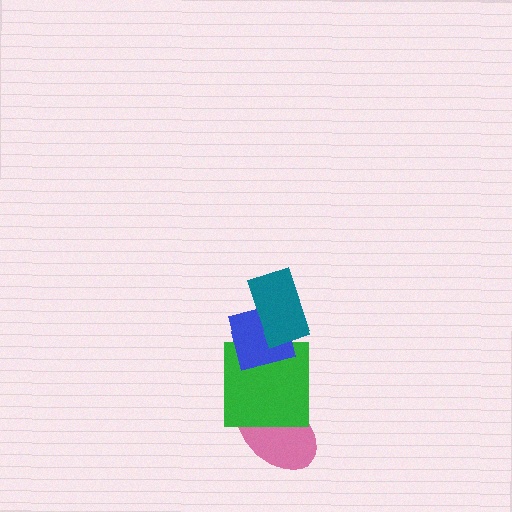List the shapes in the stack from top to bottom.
From top to bottom: the teal rectangle, the blue square, the green square, the pink ellipse.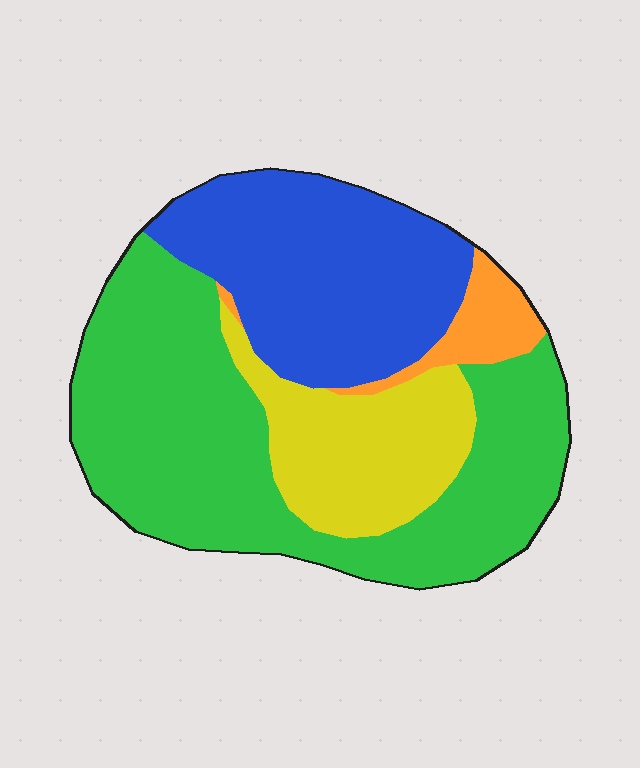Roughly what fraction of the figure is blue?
Blue covers 29% of the figure.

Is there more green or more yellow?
Green.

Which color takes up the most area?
Green, at roughly 45%.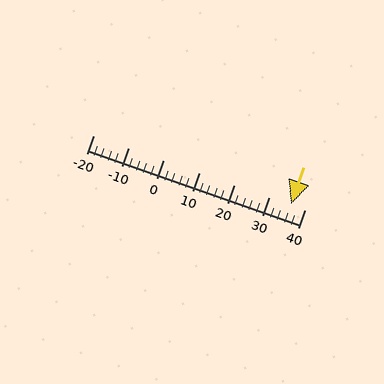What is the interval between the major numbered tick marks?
The major tick marks are spaced 10 units apart.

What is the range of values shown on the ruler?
The ruler shows values from -20 to 40.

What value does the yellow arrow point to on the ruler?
The yellow arrow points to approximately 36.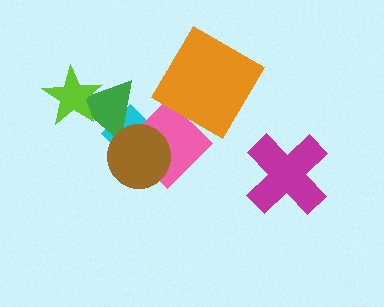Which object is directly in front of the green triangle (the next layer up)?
The brown circle is directly in front of the green triangle.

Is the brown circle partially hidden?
No, no other shape covers it.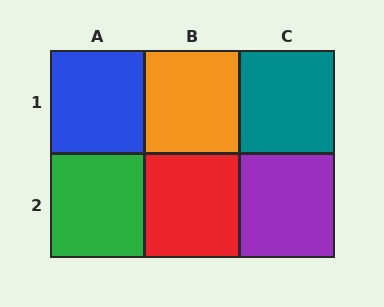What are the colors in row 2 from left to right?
Green, red, purple.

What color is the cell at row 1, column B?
Orange.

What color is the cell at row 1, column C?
Teal.